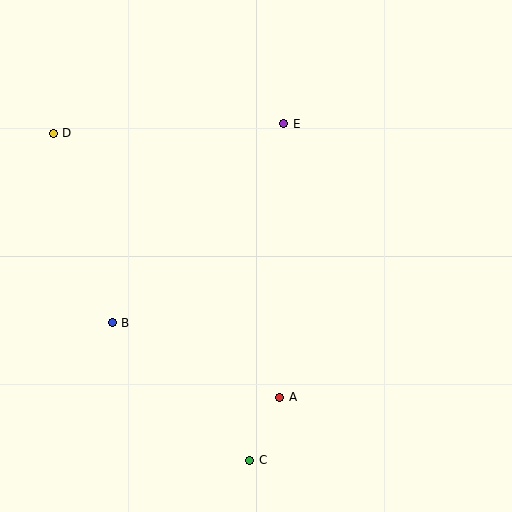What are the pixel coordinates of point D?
Point D is at (53, 133).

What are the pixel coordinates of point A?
Point A is at (280, 397).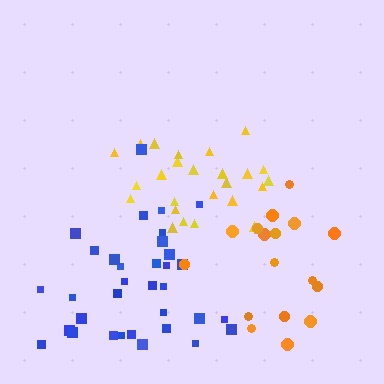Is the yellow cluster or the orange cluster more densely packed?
Yellow.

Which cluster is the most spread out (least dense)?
Orange.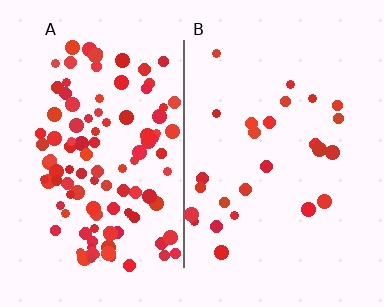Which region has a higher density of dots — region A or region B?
A (the left).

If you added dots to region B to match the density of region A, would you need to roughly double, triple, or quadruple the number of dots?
Approximately quadruple.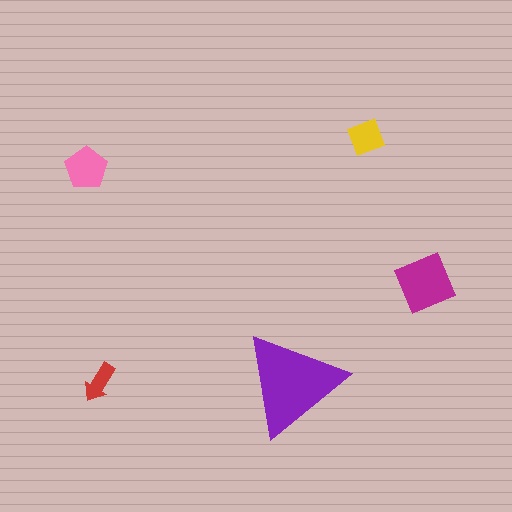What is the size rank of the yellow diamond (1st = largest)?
4th.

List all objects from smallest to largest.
The red arrow, the yellow diamond, the pink pentagon, the magenta square, the purple triangle.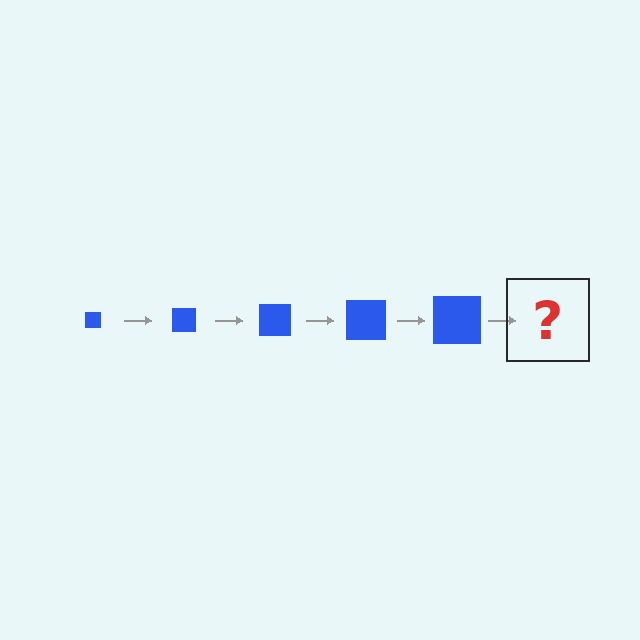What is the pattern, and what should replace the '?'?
The pattern is that the square gets progressively larger each step. The '?' should be a blue square, larger than the previous one.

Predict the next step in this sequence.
The next step is a blue square, larger than the previous one.